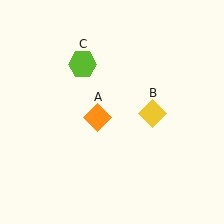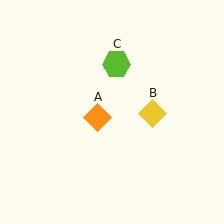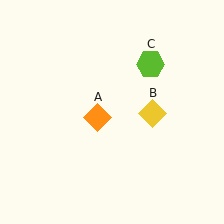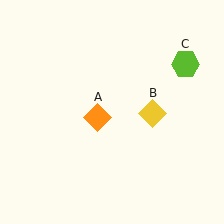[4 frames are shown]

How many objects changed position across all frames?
1 object changed position: lime hexagon (object C).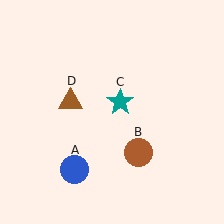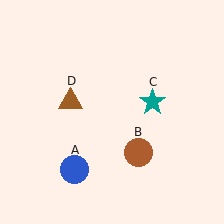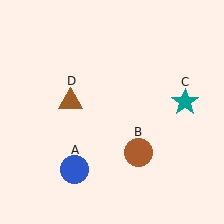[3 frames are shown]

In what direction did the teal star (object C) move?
The teal star (object C) moved right.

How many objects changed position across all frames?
1 object changed position: teal star (object C).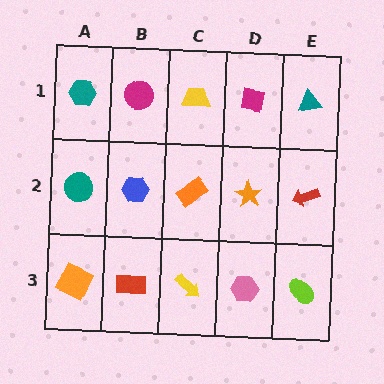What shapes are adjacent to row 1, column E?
A red arrow (row 2, column E), a magenta square (row 1, column D).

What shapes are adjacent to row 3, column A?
A teal circle (row 2, column A), a red rectangle (row 3, column B).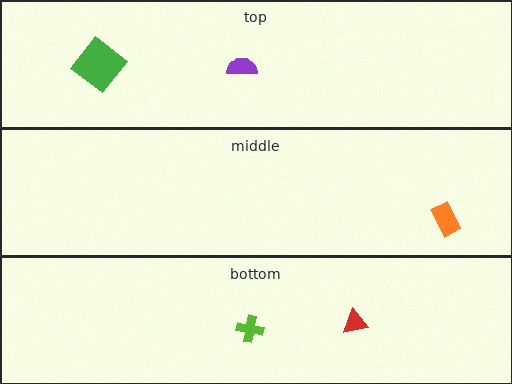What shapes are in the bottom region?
The lime cross, the red triangle.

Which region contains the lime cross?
The bottom region.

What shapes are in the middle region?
The orange rectangle.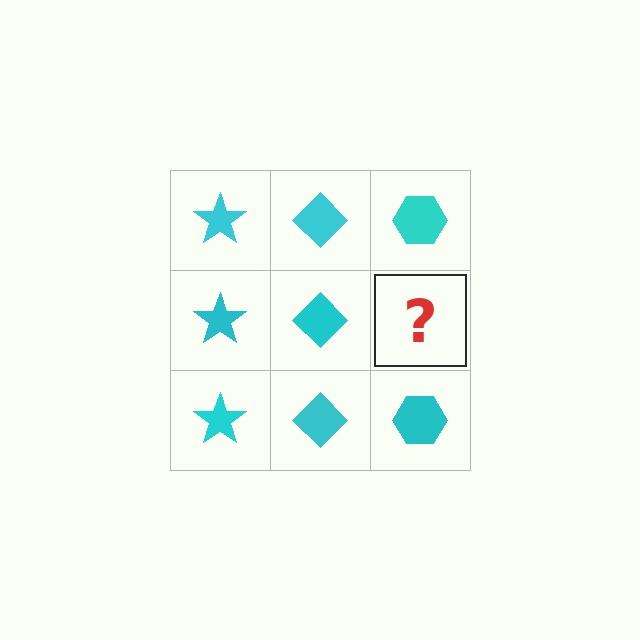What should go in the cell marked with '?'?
The missing cell should contain a cyan hexagon.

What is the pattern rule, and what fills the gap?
The rule is that each column has a consistent shape. The gap should be filled with a cyan hexagon.